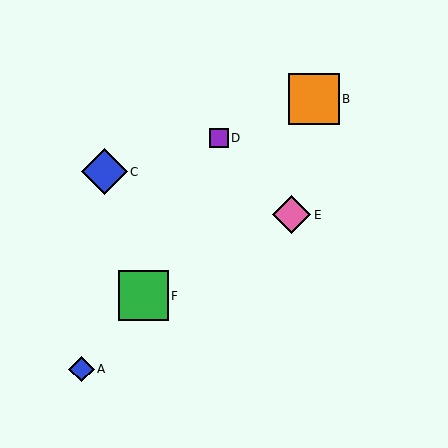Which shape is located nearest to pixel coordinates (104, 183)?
The blue diamond (labeled C) at (104, 172) is nearest to that location.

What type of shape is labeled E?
Shape E is a pink diamond.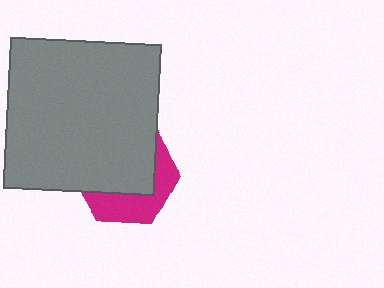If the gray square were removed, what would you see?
You would see the complete magenta hexagon.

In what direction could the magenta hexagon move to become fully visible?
The magenta hexagon could move down. That would shift it out from behind the gray square entirely.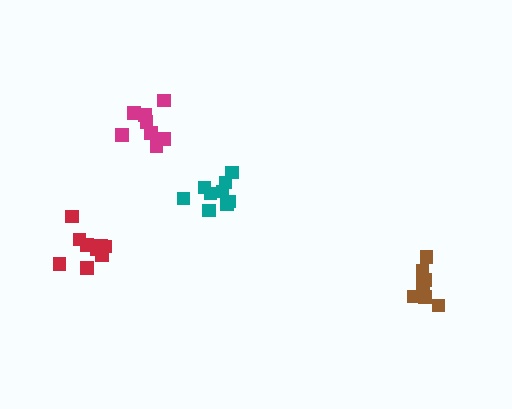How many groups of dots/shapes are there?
There are 4 groups.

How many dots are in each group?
Group 1: 9 dots, Group 2: 7 dots, Group 3: 9 dots, Group 4: 8 dots (33 total).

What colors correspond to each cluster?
The clusters are colored: teal, brown, red, magenta.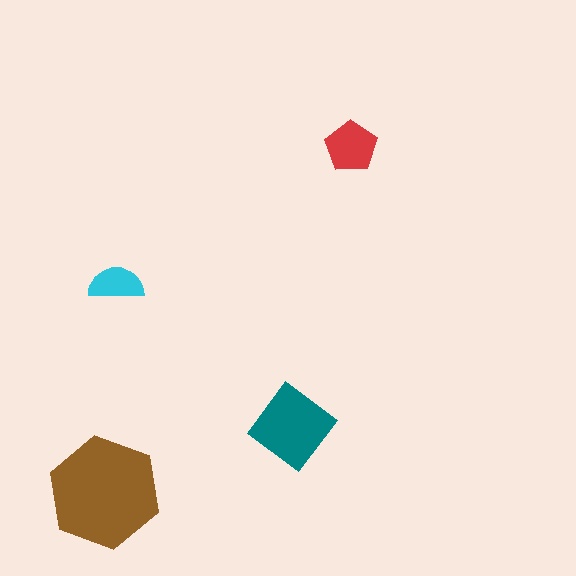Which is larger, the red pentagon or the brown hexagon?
The brown hexagon.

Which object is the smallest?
The cyan semicircle.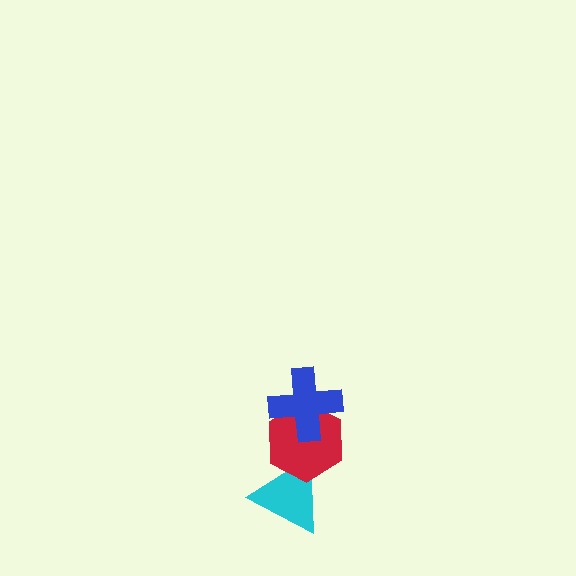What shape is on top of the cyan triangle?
The red hexagon is on top of the cyan triangle.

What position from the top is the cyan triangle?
The cyan triangle is 3rd from the top.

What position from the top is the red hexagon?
The red hexagon is 2nd from the top.